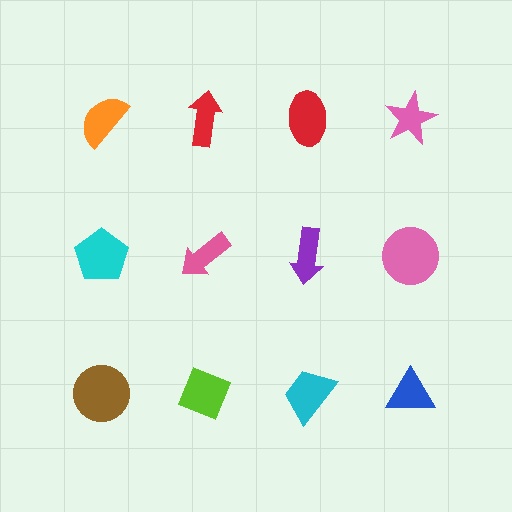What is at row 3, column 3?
A cyan trapezoid.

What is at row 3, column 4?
A blue triangle.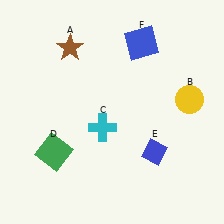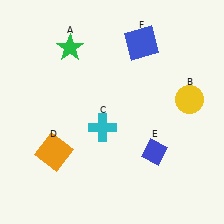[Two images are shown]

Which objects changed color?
A changed from brown to green. D changed from green to orange.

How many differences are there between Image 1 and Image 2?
There are 2 differences between the two images.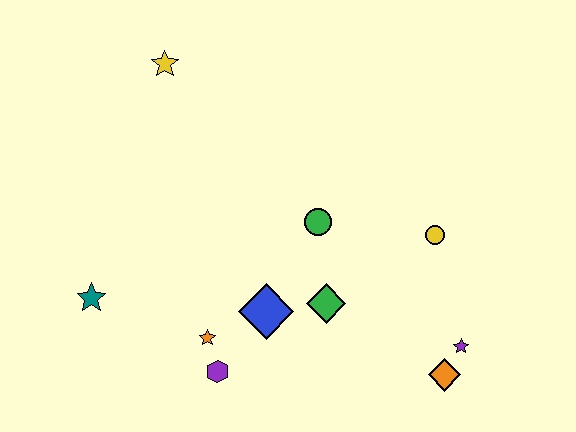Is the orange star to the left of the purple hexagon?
Yes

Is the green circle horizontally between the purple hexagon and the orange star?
No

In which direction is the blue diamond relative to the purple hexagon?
The blue diamond is above the purple hexagon.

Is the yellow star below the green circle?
No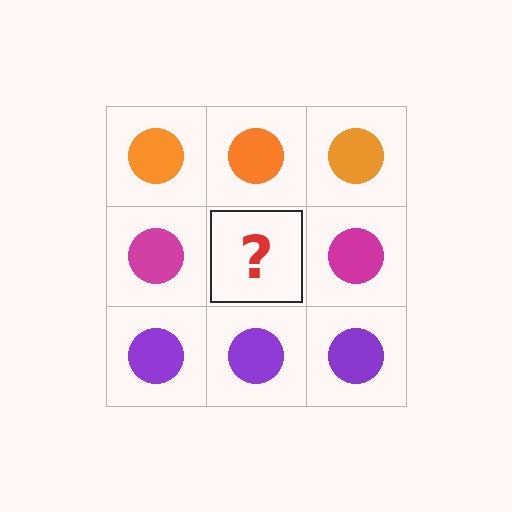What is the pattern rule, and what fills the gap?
The rule is that each row has a consistent color. The gap should be filled with a magenta circle.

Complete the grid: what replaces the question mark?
The question mark should be replaced with a magenta circle.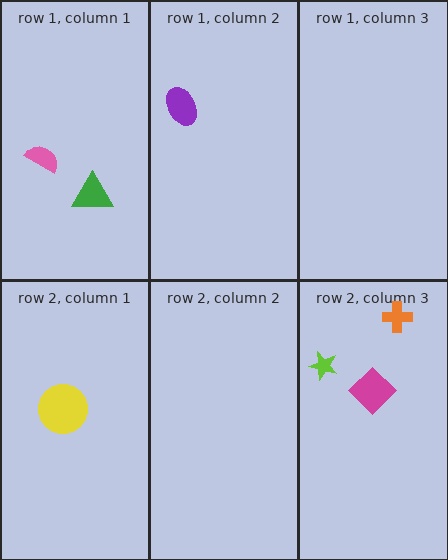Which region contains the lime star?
The row 2, column 3 region.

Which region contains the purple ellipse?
The row 1, column 2 region.